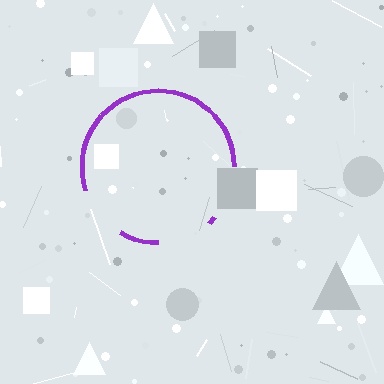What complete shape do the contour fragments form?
The contour fragments form a circle.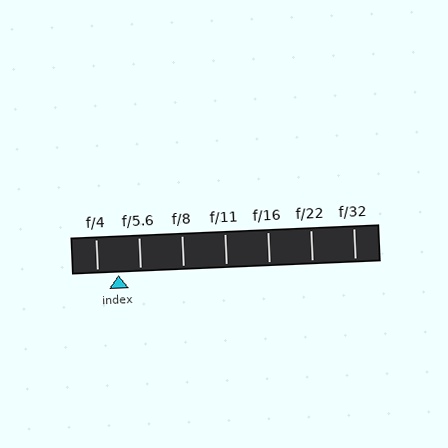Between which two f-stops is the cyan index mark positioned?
The index mark is between f/4 and f/5.6.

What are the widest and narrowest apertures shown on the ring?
The widest aperture shown is f/4 and the narrowest is f/32.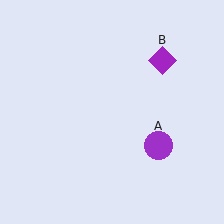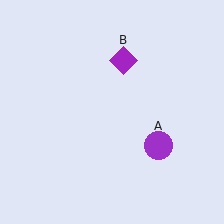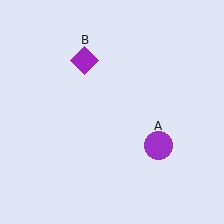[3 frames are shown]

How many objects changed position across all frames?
1 object changed position: purple diamond (object B).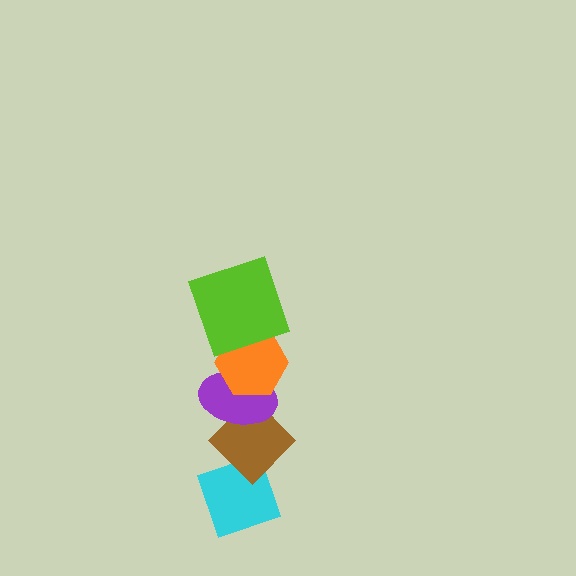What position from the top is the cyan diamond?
The cyan diamond is 5th from the top.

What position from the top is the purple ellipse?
The purple ellipse is 3rd from the top.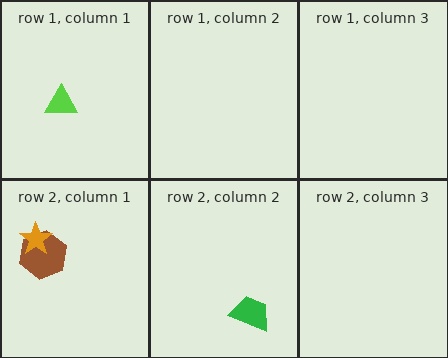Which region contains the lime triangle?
The row 1, column 1 region.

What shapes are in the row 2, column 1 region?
The brown hexagon, the orange star.